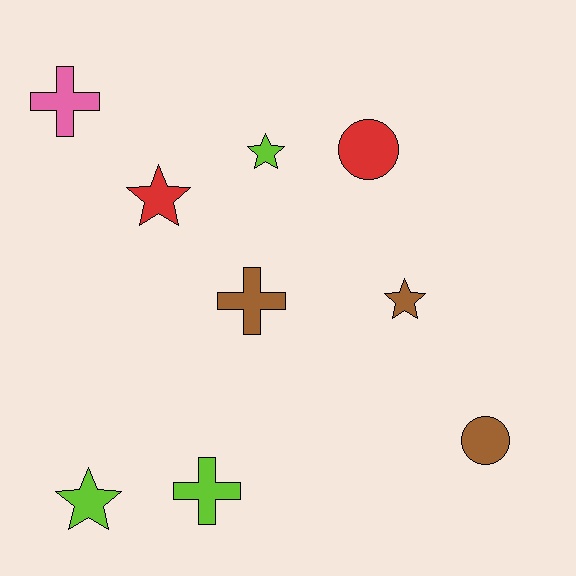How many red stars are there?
There is 1 red star.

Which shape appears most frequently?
Star, with 4 objects.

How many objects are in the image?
There are 9 objects.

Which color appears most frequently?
Lime, with 3 objects.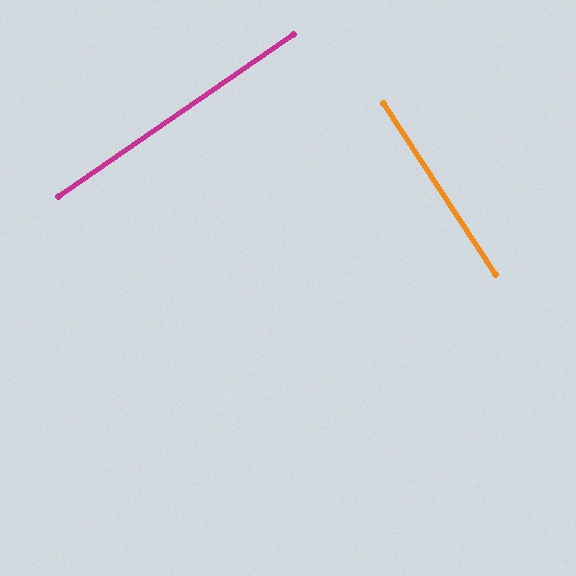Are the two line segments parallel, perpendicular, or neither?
Perpendicular — they meet at approximately 89°.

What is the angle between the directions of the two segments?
Approximately 89 degrees.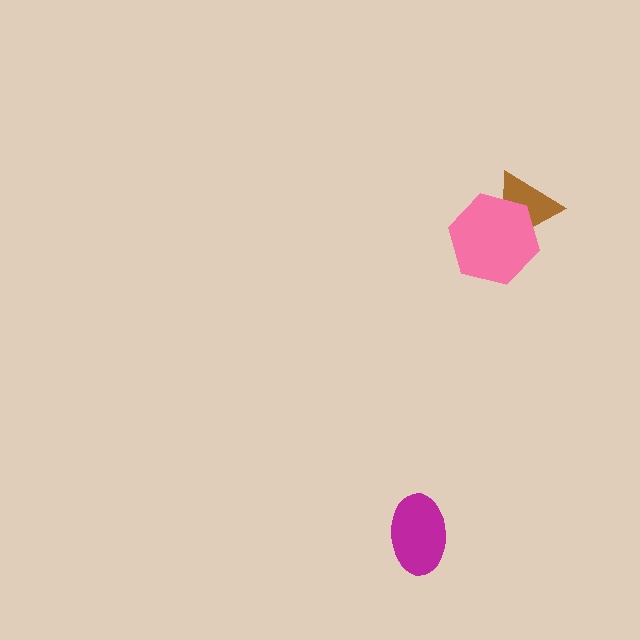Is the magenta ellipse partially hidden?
No, no other shape covers it.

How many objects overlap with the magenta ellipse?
0 objects overlap with the magenta ellipse.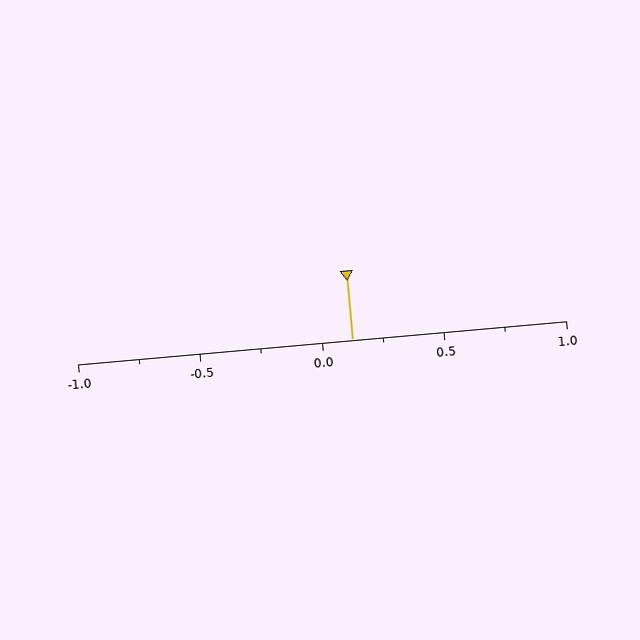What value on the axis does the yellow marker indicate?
The marker indicates approximately 0.12.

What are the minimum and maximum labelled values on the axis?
The axis runs from -1.0 to 1.0.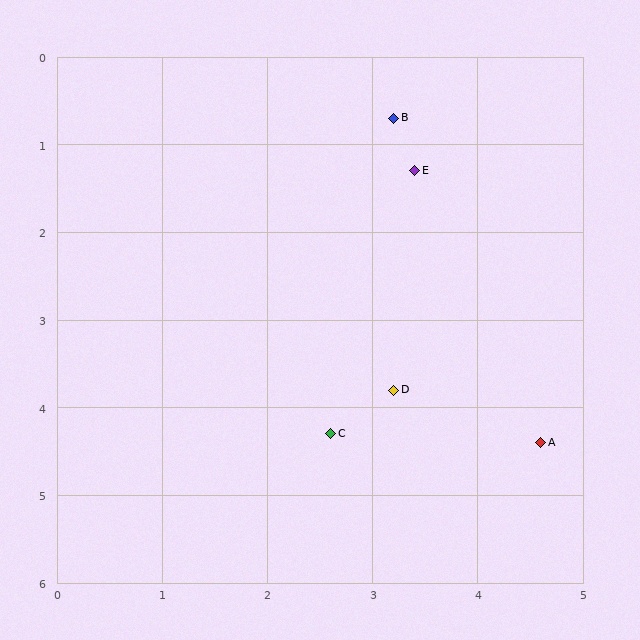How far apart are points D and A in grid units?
Points D and A are about 1.5 grid units apart.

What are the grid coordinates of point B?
Point B is at approximately (3.2, 0.7).